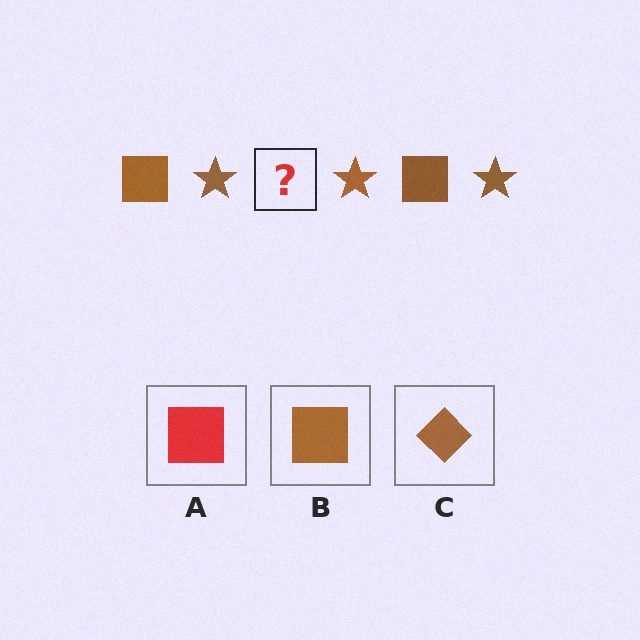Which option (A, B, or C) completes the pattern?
B.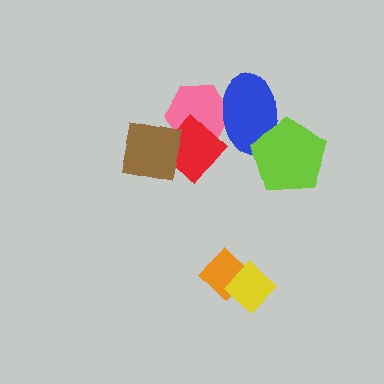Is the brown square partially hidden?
No, no other shape covers it.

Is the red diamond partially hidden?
Yes, it is partially covered by another shape.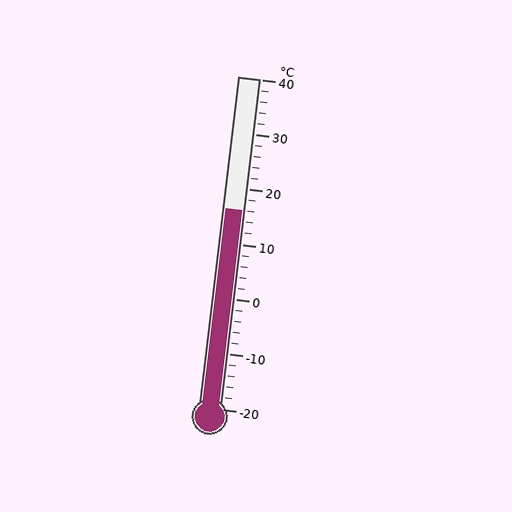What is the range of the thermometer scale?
The thermometer scale ranges from -20°C to 40°C.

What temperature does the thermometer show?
The thermometer shows approximately 16°C.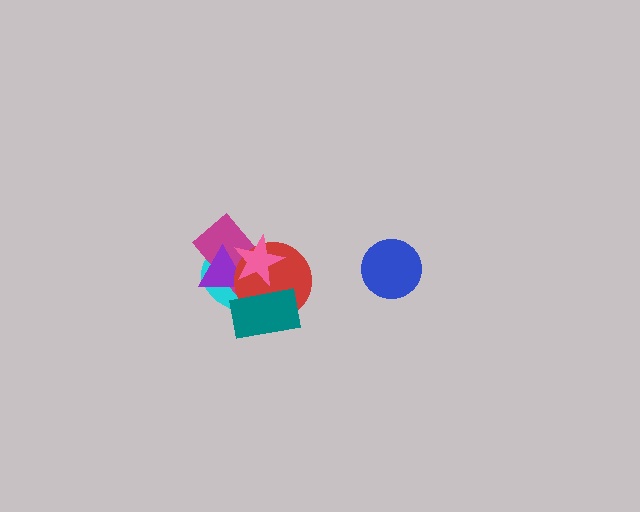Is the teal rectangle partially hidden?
No, no other shape covers it.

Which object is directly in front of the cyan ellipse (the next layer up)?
The magenta rectangle is directly in front of the cyan ellipse.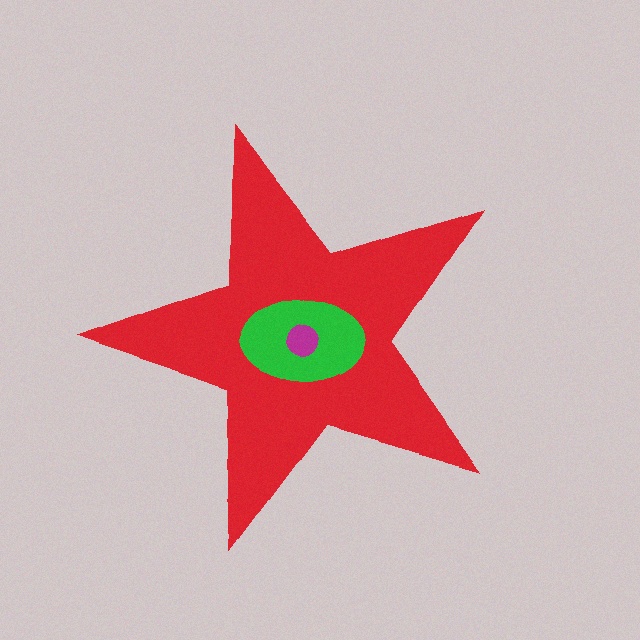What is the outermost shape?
The red star.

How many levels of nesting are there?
3.